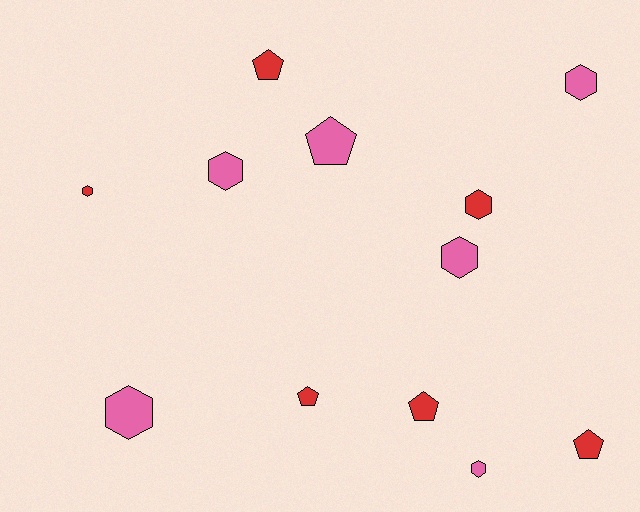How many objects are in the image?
There are 12 objects.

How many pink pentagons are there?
There is 1 pink pentagon.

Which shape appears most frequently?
Hexagon, with 7 objects.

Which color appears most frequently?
Pink, with 6 objects.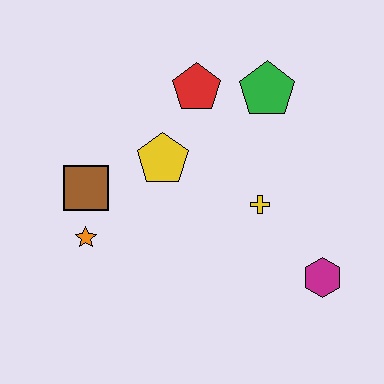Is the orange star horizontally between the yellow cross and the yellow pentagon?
No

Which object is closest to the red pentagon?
The green pentagon is closest to the red pentagon.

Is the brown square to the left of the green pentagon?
Yes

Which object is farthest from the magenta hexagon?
The brown square is farthest from the magenta hexagon.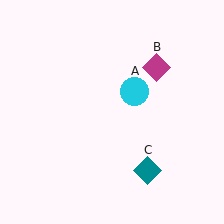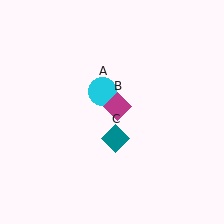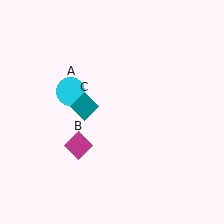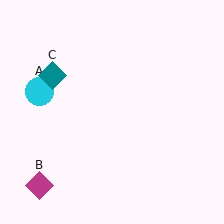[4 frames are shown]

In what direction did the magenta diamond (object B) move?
The magenta diamond (object B) moved down and to the left.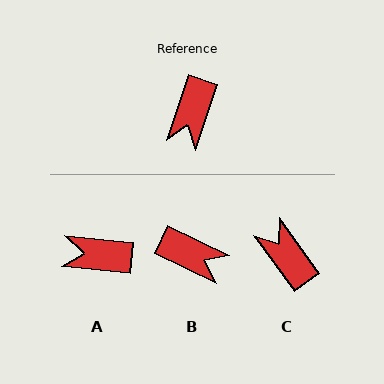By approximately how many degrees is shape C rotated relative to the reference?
Approximately 125 degrees clockwise.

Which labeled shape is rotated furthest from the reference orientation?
C, about 125 degrees away.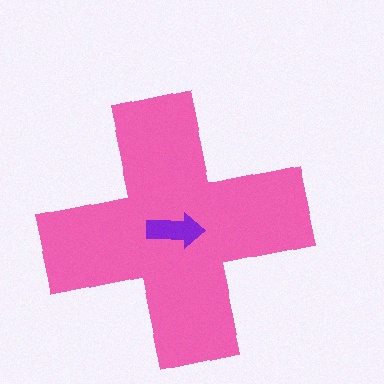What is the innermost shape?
The purple arrow.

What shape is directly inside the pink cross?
The purple arrow.